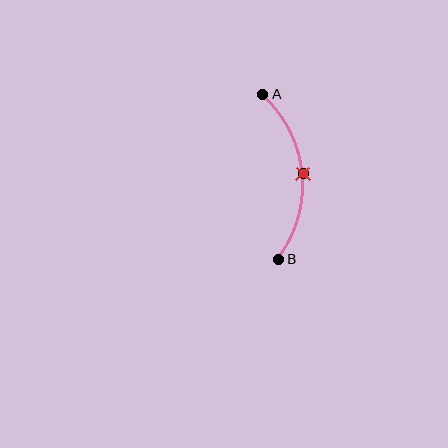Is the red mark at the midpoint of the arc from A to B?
Yes. The red mark lies on the arc at equal arc-length from both A and B — it is the arc midpoint.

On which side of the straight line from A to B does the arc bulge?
The arc bulges to the right of the straight line connecting A and B.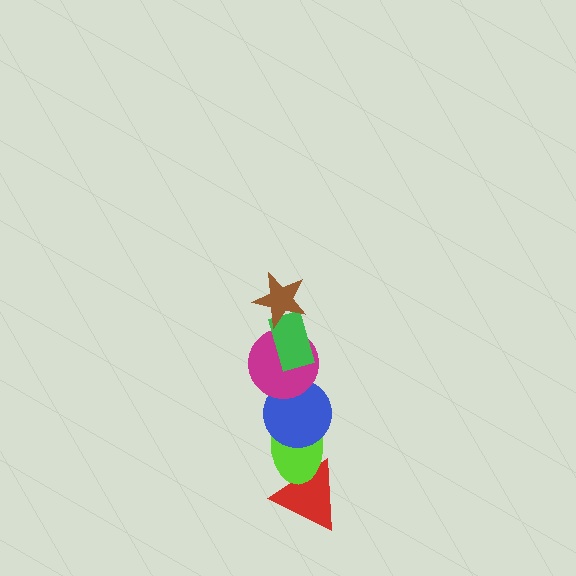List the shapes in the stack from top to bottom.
From top to bottom: the brown star, the green rectangle, the magenta circle, the blue circle, the lime ellipse, the red triangle.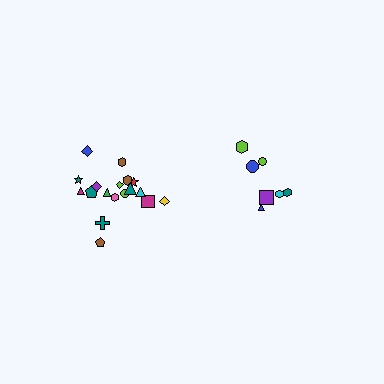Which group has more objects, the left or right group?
The left group.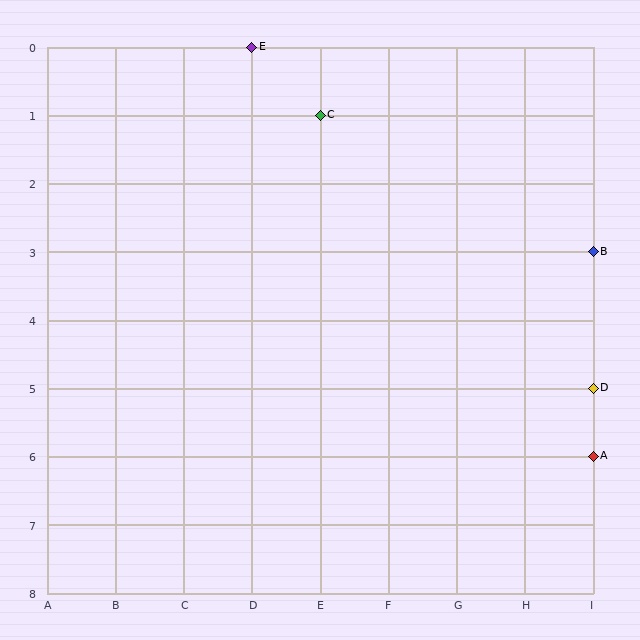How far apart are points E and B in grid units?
Points E and B are 5 columns and 3 rows apart (about 5.8 grid units diagonally).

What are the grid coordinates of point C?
Point C is at grid coordinates (E, 1).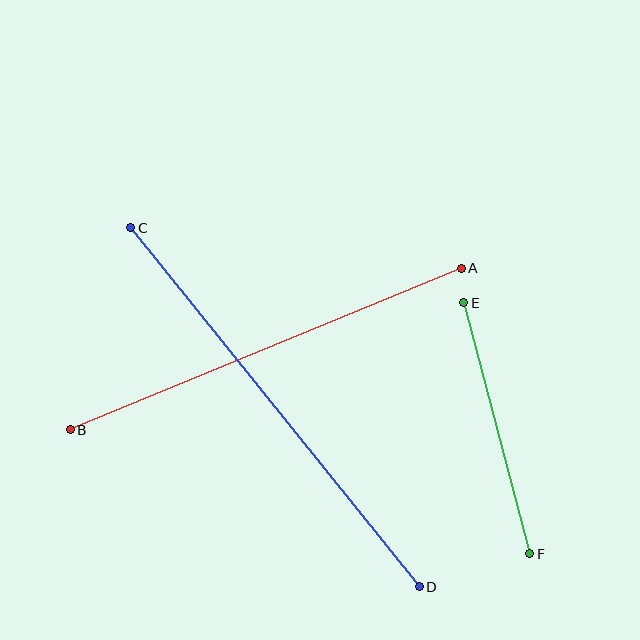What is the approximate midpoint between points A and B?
The midpoint is at approximately (266, 349) pixels.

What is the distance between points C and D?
The distance is approximately 461 pixels.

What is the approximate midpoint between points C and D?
The midpoint is at approximately (275, 407) pixels.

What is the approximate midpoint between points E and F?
The midpoint is at approximately (497, 428) pixels.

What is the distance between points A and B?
The distance is approximately 423 pixels.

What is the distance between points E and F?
The distance is approximately 259 pixels.